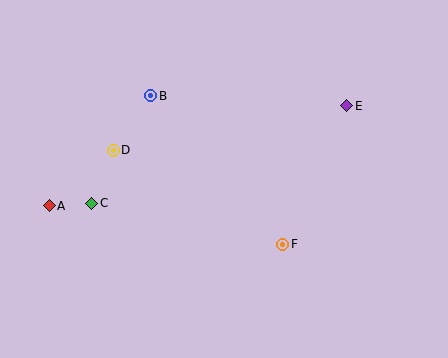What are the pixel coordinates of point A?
Point A is at (49, 206).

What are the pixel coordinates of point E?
Point E is at (347, 106).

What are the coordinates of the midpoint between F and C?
The midpoint between F and C is at (187, 224).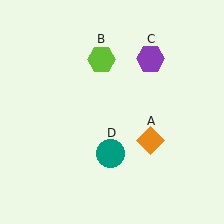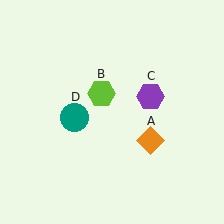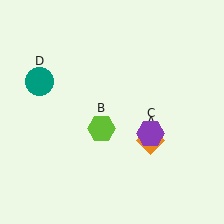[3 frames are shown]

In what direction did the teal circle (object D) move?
The teal circle (object D) moved up and to the left.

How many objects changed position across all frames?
3 objects changed position: lime hexagon (object B), purple hexagon (object C), teal circle (object D).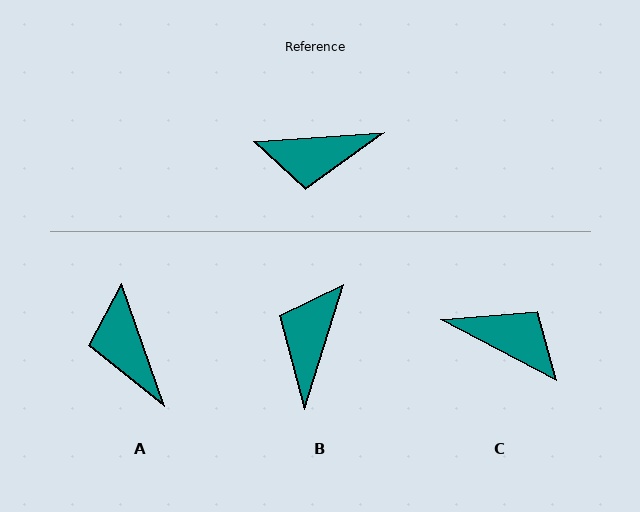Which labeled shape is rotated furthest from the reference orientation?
C, about 149 degrees away.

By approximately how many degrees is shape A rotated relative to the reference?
Approximately 75 degrees clockwise.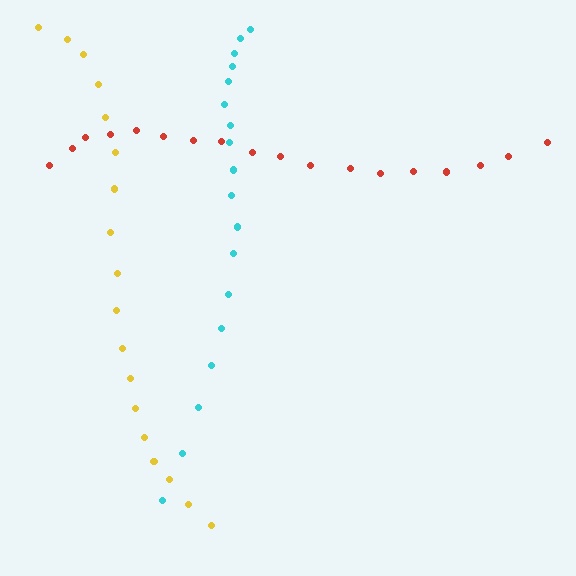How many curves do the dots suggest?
There are 3 distinct paths.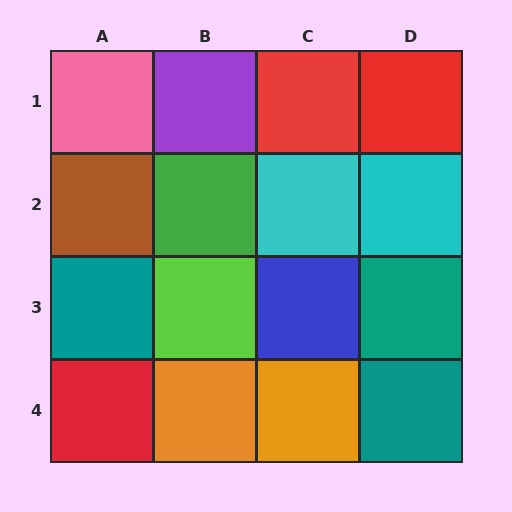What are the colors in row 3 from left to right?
Teal, lime, blue, teal.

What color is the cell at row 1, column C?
Red.